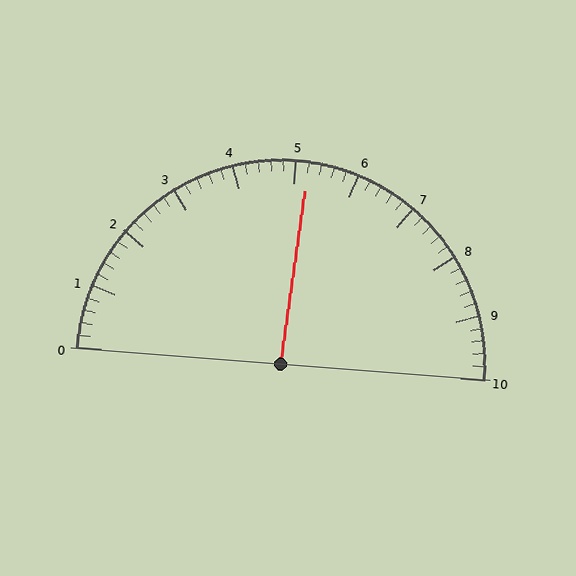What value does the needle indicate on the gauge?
The needle indicates approximately 5.2.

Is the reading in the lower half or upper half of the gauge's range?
The reading is in the upper half of the range (0 to 10).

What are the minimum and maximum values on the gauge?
The gauge ranges from 0 to 10.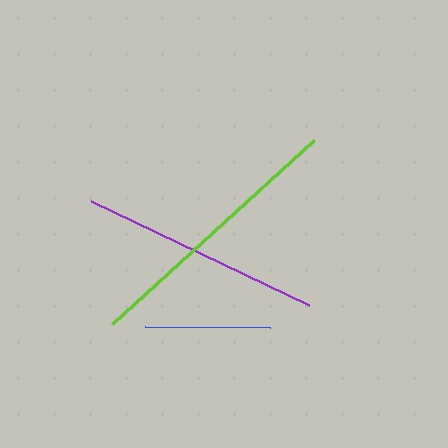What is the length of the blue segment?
The blue segment is approximately 125 pixels long.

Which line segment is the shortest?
The blue line is the shortest at approximately 125 pixels.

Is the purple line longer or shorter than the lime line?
The lime line is longer than the purple line.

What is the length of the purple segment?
The purple segment is approximately 242 pixels long.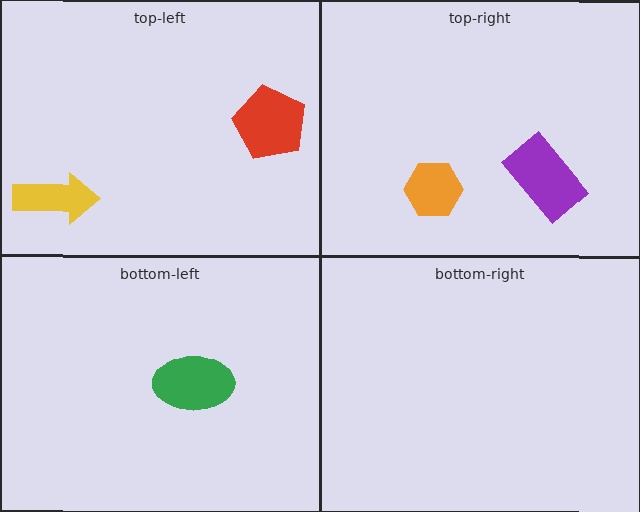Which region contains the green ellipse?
The bottom-left region.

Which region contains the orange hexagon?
The top-right region.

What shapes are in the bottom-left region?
The green ellipse.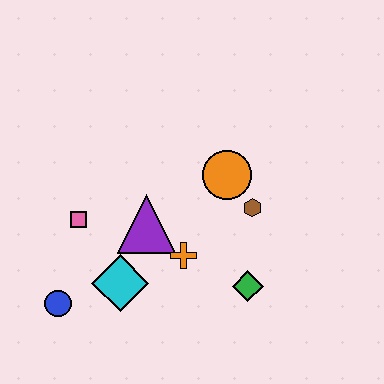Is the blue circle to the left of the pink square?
Yes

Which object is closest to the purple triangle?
The orange cross is closest to the purple triangle.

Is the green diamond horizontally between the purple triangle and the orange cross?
No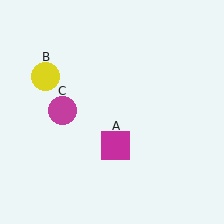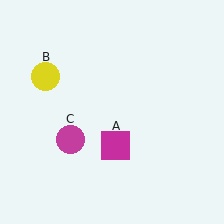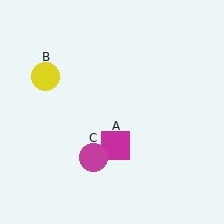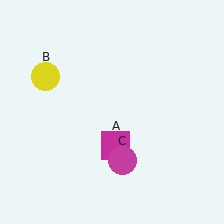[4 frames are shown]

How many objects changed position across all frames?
1 object changed position: magenta circle (object C).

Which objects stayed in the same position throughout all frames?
Magenta square (object A) and yellow circle (object B) remained stationary.